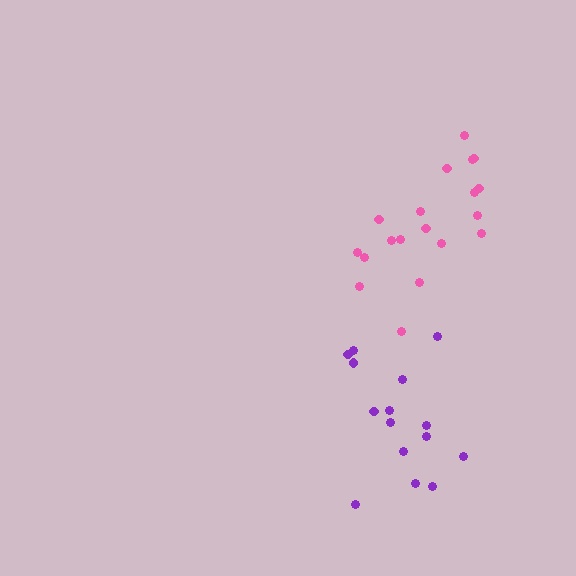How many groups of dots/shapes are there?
There are 2 groups.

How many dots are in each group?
Group 1: 15 dots, Group 2: 19 dots (34 total).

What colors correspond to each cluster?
The clusters are colored: purple, pink.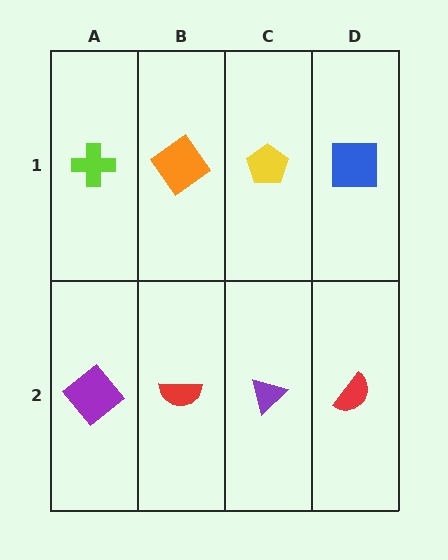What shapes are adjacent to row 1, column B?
A red semicircle (row 2, column B), a lime cross (row 1, column A), a yellow pentagon (row 1, column C).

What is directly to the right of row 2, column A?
A red semicircle.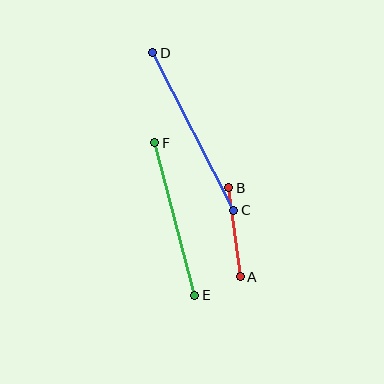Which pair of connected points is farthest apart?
Points C and D are farthest apart.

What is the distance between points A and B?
The distance is approximately 90 pixels.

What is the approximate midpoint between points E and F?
The midpoint is at approximately (175, 219) pixels.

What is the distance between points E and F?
The distance is approximately 157 pixels.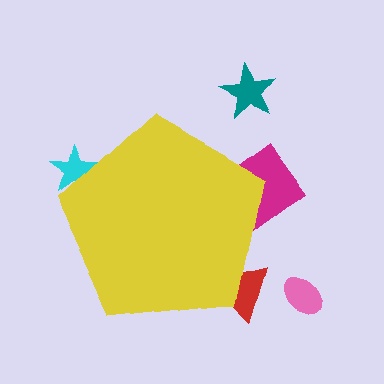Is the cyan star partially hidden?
Yes, the cyan star is partially hidden behind the yellow pentagon.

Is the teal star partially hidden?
No, the teal star is fully visible.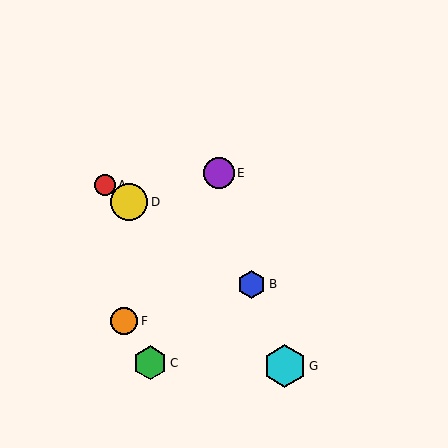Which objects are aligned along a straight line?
Objects A, B, D are aligned along a straight line.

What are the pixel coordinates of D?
Object D is at (129, 202).